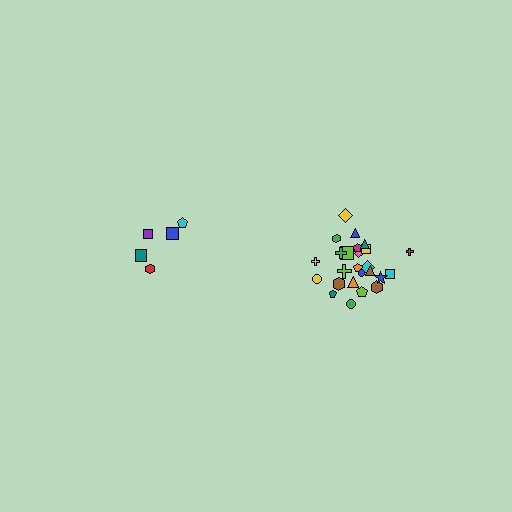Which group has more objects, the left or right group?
The right group.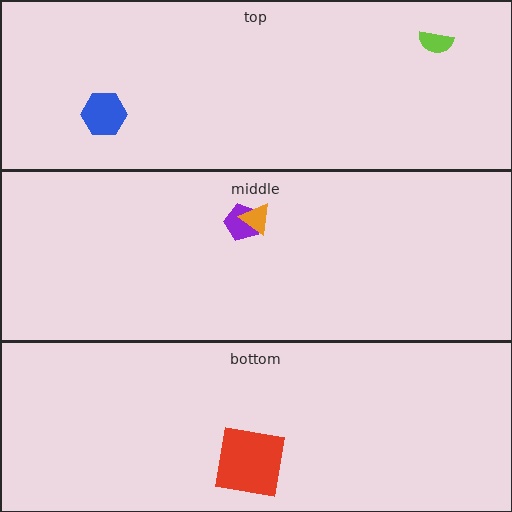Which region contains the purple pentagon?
The middle region.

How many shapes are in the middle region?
2.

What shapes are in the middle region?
The purple pentagon, the orange triangle.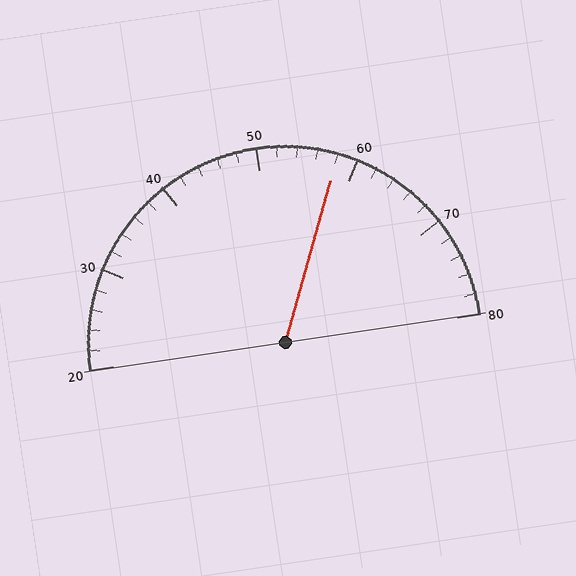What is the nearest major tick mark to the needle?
The nearest major tick mark is 60.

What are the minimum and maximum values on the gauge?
The gauge ranges from 20 to 80.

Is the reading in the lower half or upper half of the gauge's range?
The reading is in the upper half of the range (20 to 80).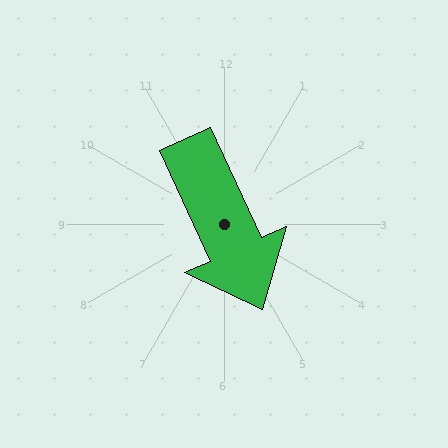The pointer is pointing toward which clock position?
Roughly 5 o'clock.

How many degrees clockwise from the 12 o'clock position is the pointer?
Approximately 156 degrees.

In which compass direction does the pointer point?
Southeast.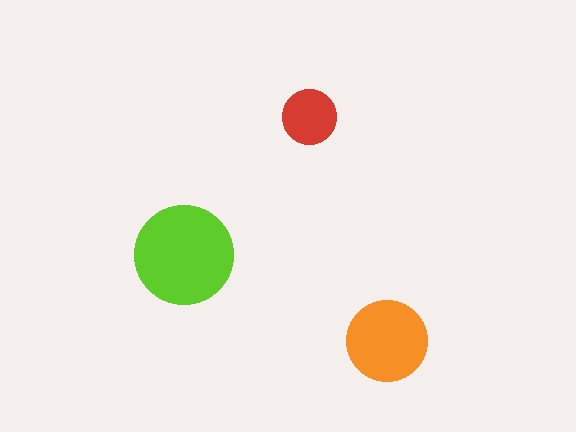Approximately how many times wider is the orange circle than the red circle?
About 1.5 times wider.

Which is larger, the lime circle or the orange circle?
The lime one.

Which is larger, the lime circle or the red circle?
The lime one.